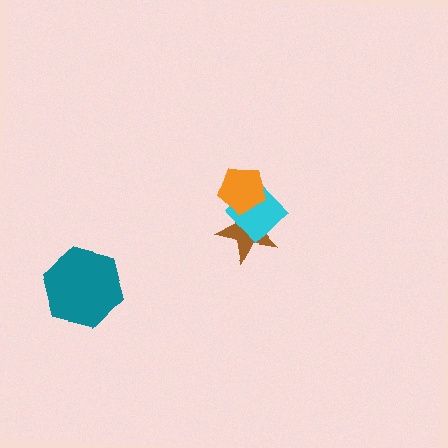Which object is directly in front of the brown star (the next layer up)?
The cyan diamond is directly in front of the brown star.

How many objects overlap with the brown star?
2 objects overlap with the brown star.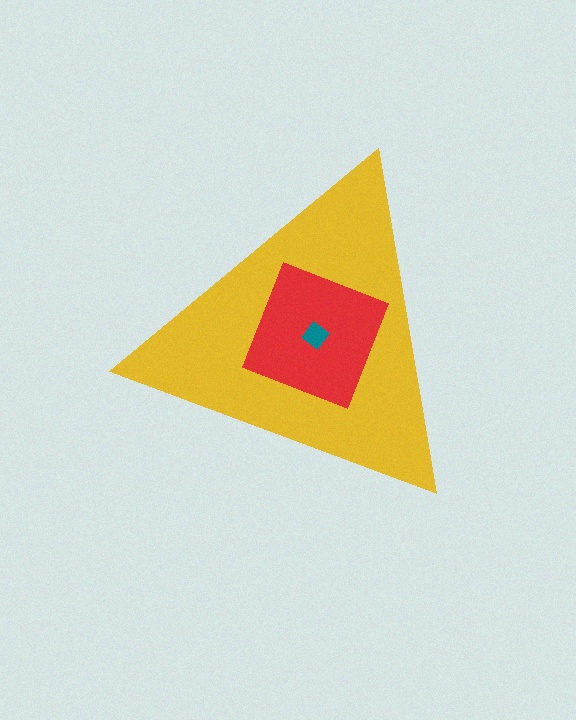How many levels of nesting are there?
3.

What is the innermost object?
The teal diamond.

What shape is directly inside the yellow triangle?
The red square.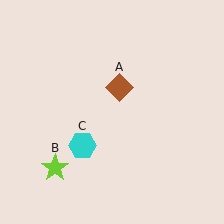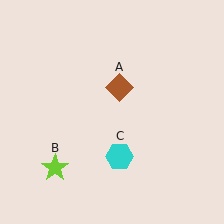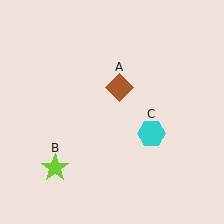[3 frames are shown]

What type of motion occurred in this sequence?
The cyan hexagon (object C) rotated counterclockwise around the center of the scene.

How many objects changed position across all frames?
1 object changed position: cyan hexagon (object C).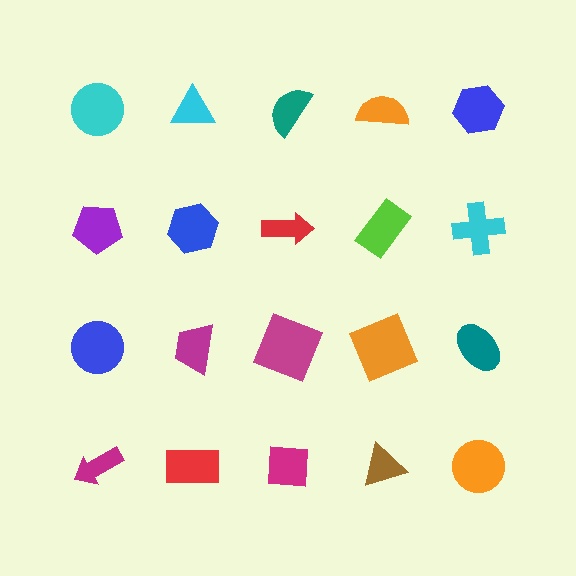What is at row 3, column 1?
A blue circle.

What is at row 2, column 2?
A blue hexagon.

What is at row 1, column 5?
A blue hexagon.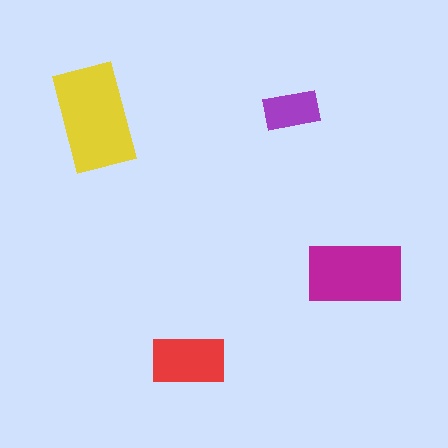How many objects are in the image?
There are 4 objects in the image.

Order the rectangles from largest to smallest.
the yellow one, the magenta one, the red one, the purple one.